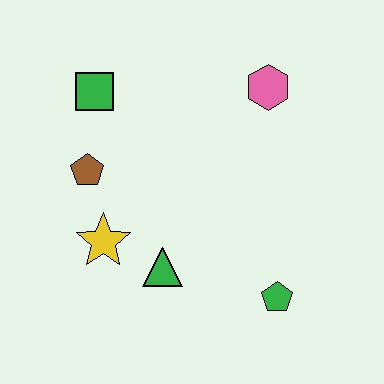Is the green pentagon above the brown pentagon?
No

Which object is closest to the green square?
The brown pentagon is closest to the green square.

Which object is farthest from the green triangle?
The pink hexagon is farthest from the green triangle.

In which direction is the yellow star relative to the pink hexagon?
The yellow star is to the left of the pink hexagon.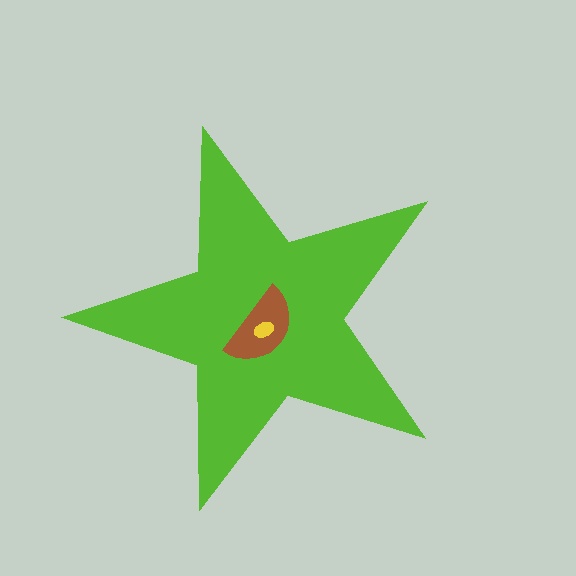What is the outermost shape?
The lime star.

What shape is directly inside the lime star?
The brown semicircle.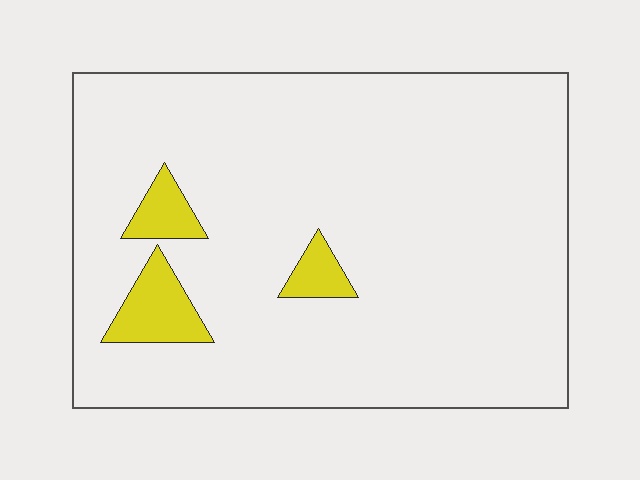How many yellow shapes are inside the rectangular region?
3.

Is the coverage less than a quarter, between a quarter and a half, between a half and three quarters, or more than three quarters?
Less than a quarter.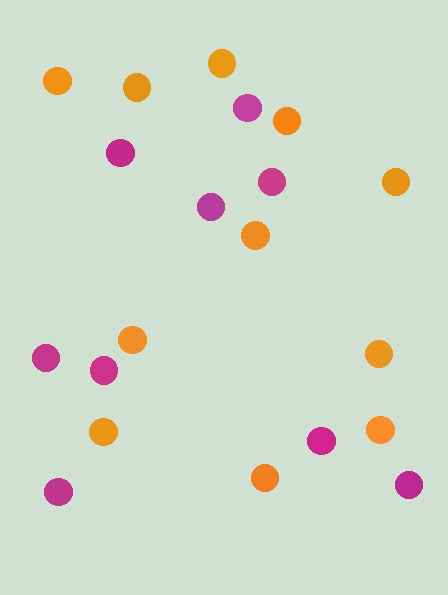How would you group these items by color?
There are 2 groups: one group of orange circles (11) and one group of magenta circles (9).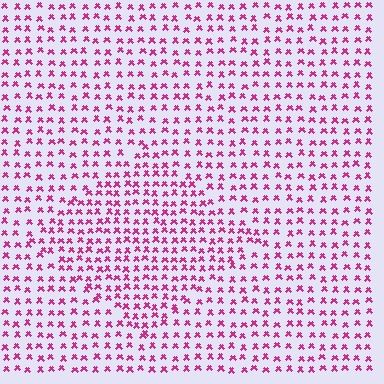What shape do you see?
I see a diamond.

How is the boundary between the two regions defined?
The boundary is defined by a change in element density (approximately 1.5x ratio). All elements are the same color, size, and shape.